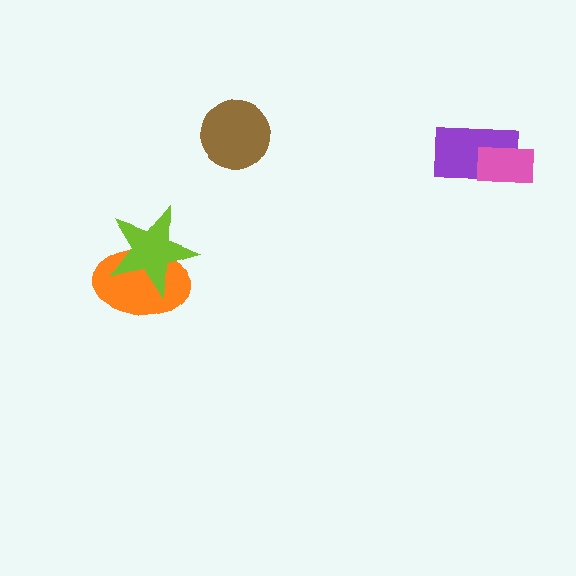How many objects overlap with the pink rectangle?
1 object overlaps with the pink rectangle.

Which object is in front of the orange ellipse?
The lime star is in front of the orange ellipse.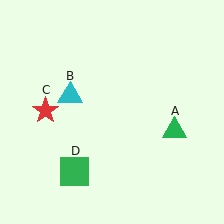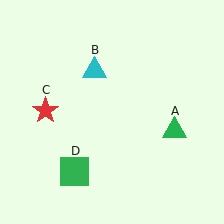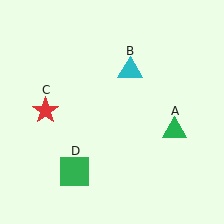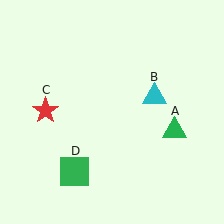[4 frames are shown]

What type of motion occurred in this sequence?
The cyan triangle (object B) rotated clockwise around the center of the scene.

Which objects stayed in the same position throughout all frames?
Green triangle (object A) and red star (object C) and green square (object D) remained stationary.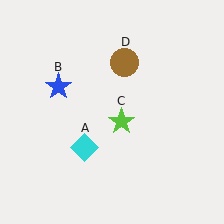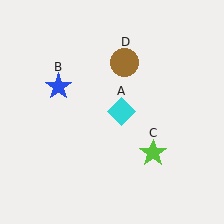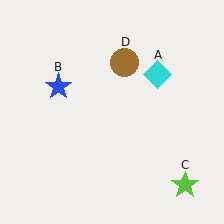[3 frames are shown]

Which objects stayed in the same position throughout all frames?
Blue star (object B) and brown circle (object D) remained stationary.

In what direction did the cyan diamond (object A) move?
The cyan diamond (object A) moved up and to the right.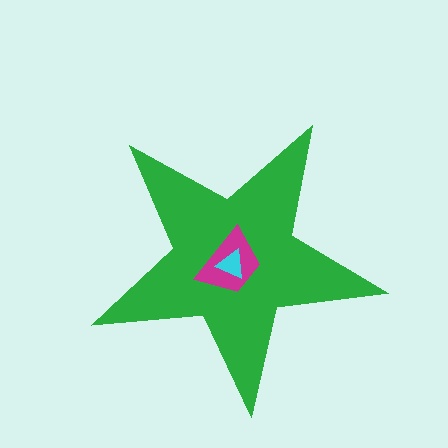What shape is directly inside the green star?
The magenta trapezoid.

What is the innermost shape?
The cyan triangle.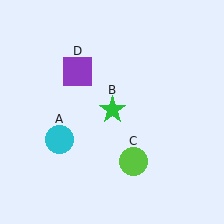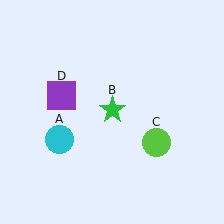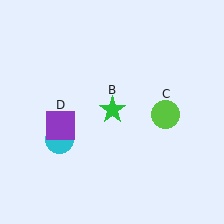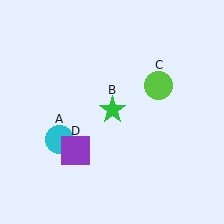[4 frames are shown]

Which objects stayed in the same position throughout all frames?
Cyan circle (object A) and green star (object B) remained stationary.